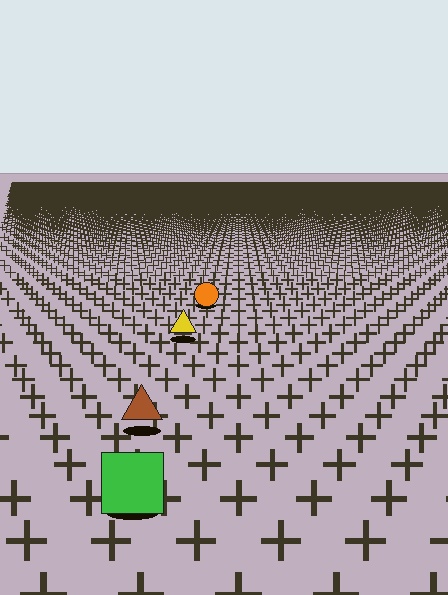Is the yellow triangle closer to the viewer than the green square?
No. The green square is closer — you can tell from the texture gradient: the ground texture is coarser near it.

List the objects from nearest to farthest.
From nearest to farthest: the green square, the brown triangle, the yellow triangle, the orange circle.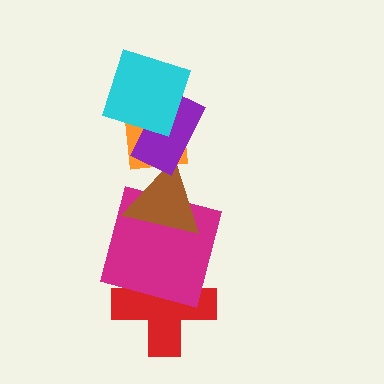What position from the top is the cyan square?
The cyan square is 1st from the top.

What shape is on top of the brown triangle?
The orange rectangle is on top of the brown triangle.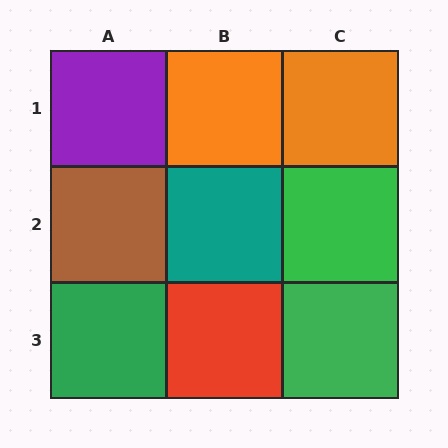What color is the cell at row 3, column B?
Red.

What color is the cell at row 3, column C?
Green.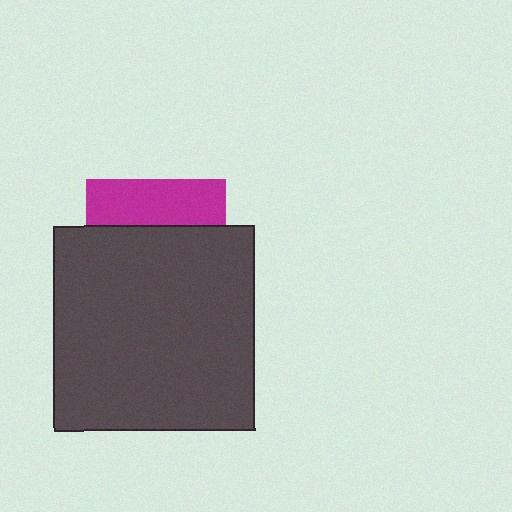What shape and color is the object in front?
The object in front is a dark gray rectangle.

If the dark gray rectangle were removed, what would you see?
You would see the complete magenta square.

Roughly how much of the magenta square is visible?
A small part of it is visible (roughly 33%).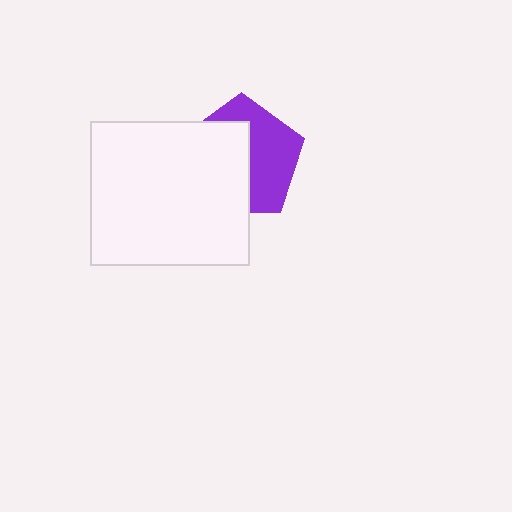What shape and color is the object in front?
The object in front is a white rectangle.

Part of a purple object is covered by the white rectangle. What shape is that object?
It is a pentagon.